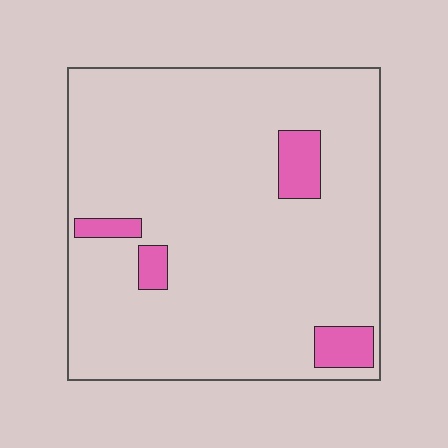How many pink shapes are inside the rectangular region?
4.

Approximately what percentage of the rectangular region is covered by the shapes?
Approximately 10%.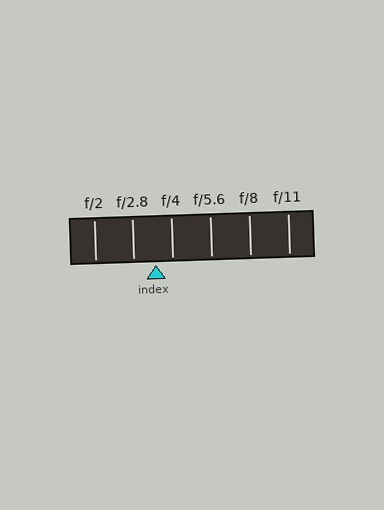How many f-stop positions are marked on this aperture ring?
There are 6 f-stop positions marked.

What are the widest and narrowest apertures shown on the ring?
The widest aperture shown is f/2 and the narrowest is f/11.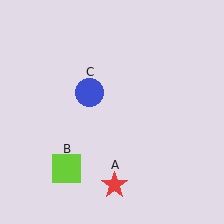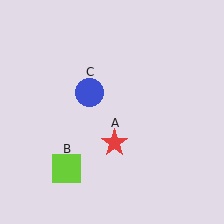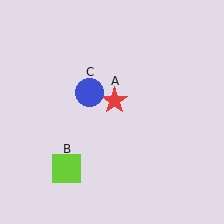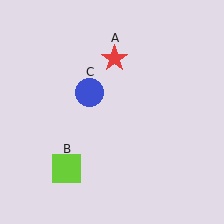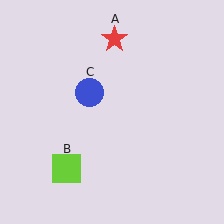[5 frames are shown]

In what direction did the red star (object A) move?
The red star (object A) moved up.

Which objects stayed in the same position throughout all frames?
Lime square (object B) and blue circle (object C) remained stationary.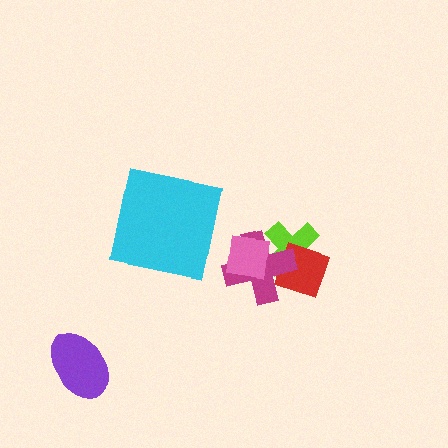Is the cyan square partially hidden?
No, no other shape covers it.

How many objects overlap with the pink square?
2 objects overlap with the pink square.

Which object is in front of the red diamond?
The magenta cross is in front of the red diamond.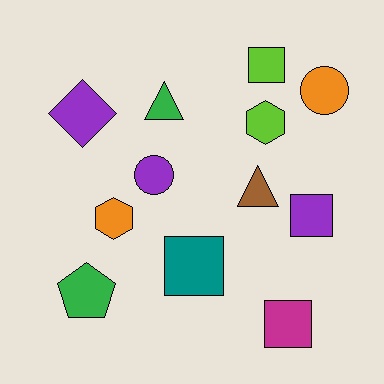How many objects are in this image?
There are 12 objects.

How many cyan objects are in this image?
There are no cyan objects.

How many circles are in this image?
There are 2 circles.